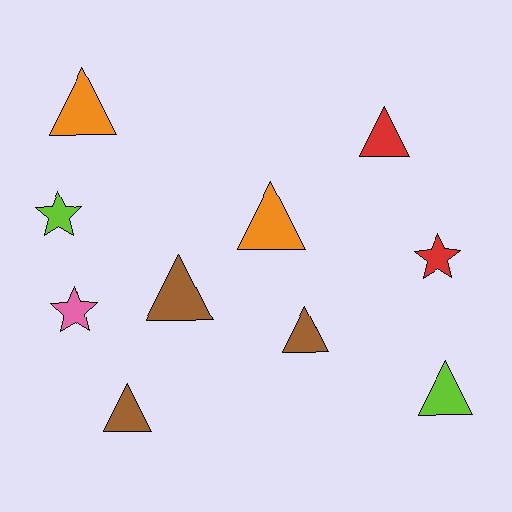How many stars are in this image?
There are 3 stars.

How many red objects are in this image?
There are 2 red objects.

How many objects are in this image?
There are 10 objects.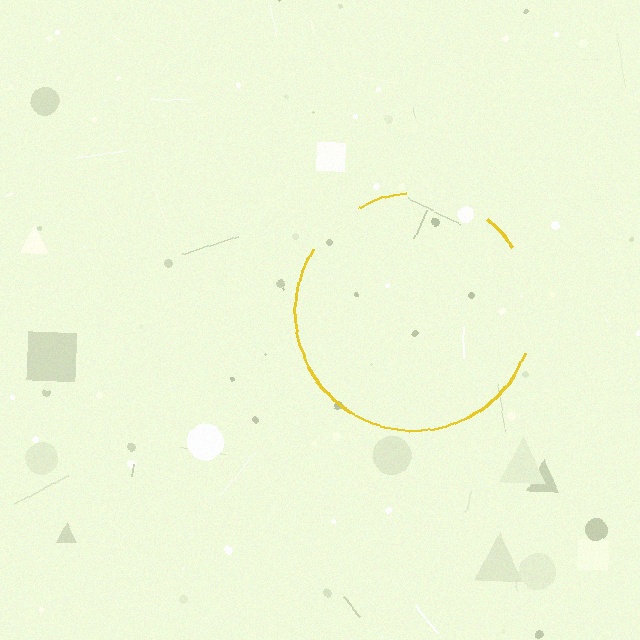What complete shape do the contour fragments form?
The contour fragments form a circle.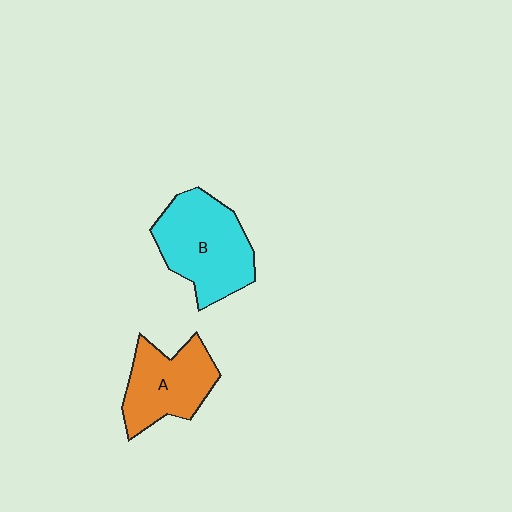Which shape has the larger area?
Shape B (cyan).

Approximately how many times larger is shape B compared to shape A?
Approximately 1.3 times.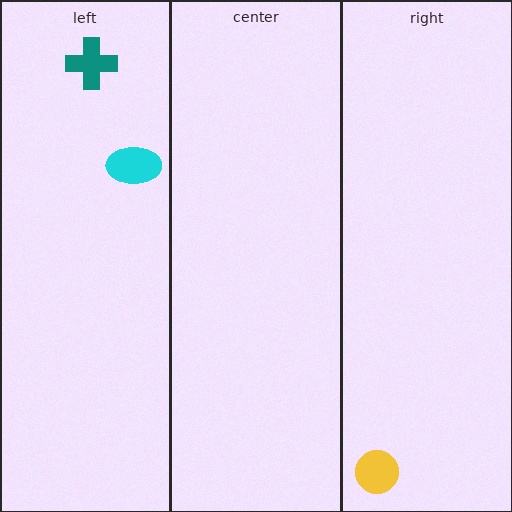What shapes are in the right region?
The yellow circle.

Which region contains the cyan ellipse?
The left region.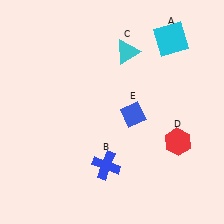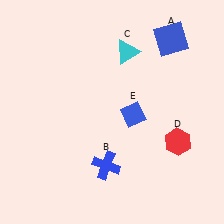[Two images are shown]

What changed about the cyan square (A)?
In Image 1, A is cyan. In Image 2, it changed to blue.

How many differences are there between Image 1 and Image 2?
There is 1 difference between the two images.